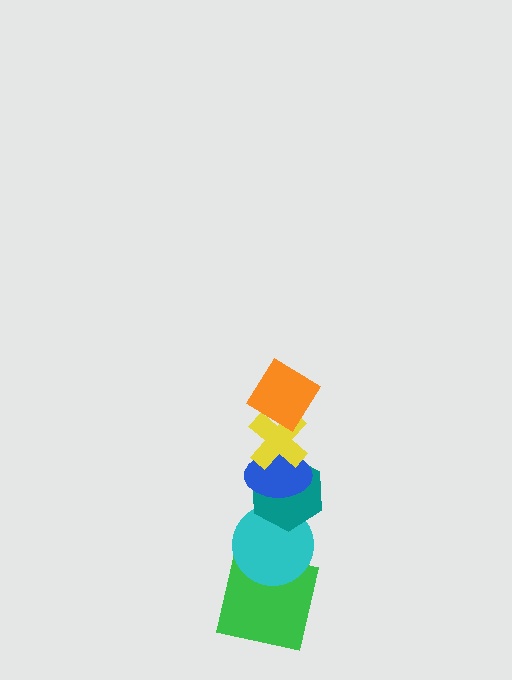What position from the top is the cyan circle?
The cyan circle is 5th from the top.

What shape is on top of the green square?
The cyan circle is on top of the green square.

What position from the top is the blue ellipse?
The blue ellipse is 3rd from the top.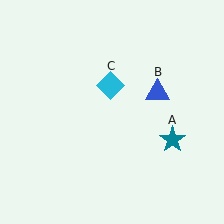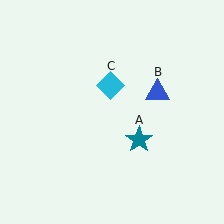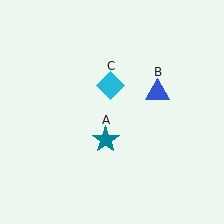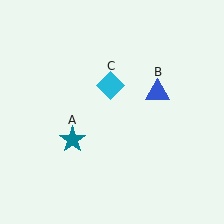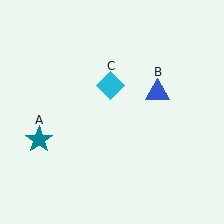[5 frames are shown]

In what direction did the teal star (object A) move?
The teal star (object A) moved left.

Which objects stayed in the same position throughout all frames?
Blue triangle (object B) and cyan diamond (object C) remained stationary.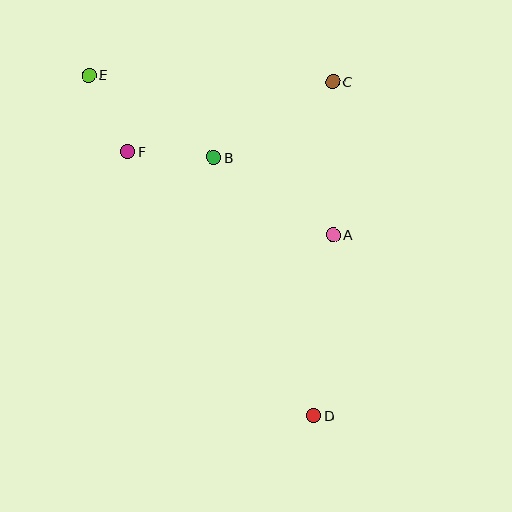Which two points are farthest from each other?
Points D and E are farthest from each other.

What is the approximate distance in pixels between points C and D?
The distance between C and D is approximately 335 pixels.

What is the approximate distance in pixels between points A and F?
The distance between A and F is approximately 221 pixels.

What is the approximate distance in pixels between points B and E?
The distance between B and E is approximately 150 pixels.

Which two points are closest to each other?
Points B and F are closest to each other.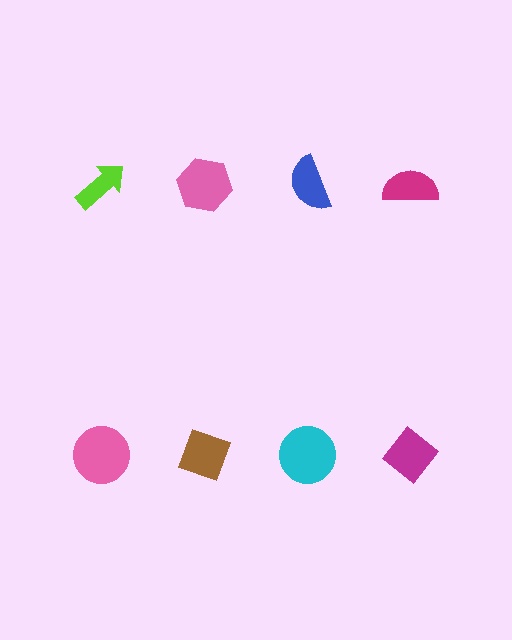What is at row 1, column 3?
A blue semicircle.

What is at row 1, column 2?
A pink hexagon.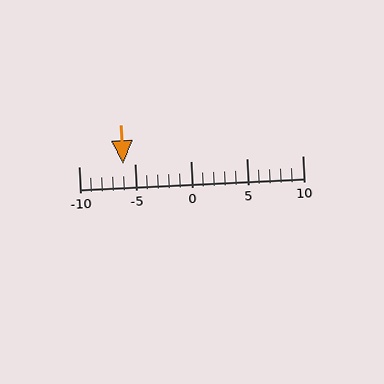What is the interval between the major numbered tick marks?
The major tick marks are spaced 5 units apart.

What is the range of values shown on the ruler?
The ruler shows values from -10 to 10.